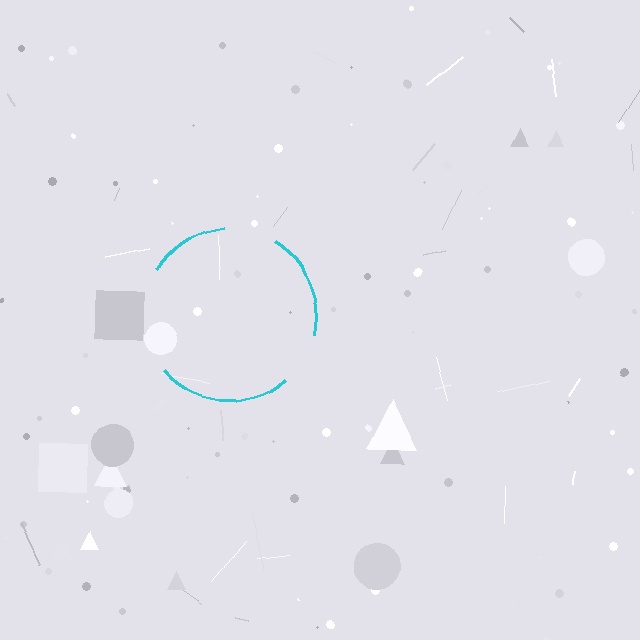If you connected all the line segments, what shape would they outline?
They would outline a circle.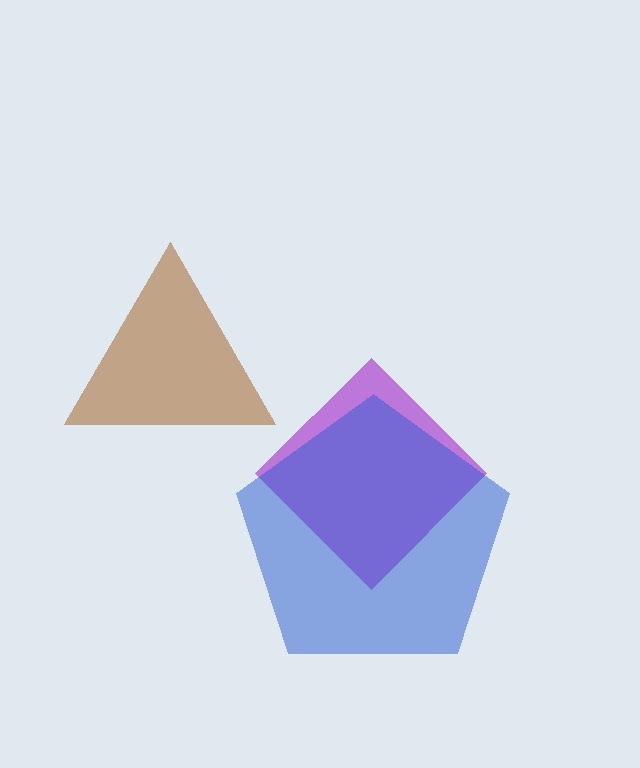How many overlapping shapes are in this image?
There are 3 overlapping shapes in the image.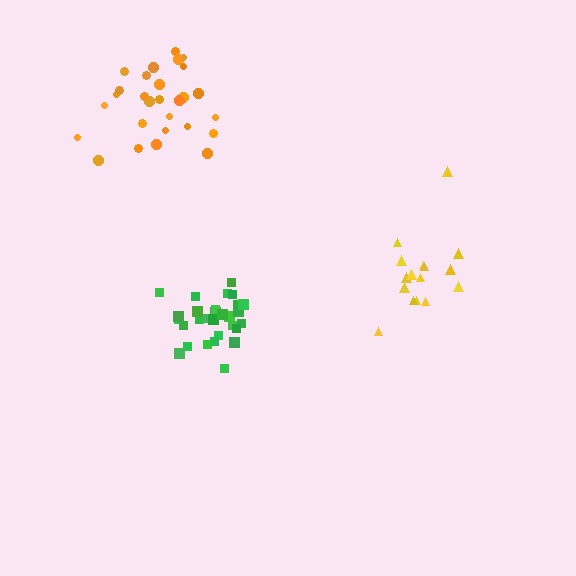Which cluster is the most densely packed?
Green.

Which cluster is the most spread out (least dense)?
Yellow.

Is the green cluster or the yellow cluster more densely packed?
Green.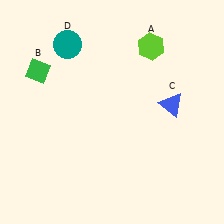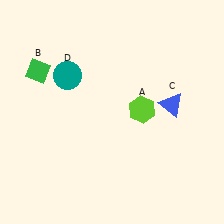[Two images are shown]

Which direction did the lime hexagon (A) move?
The lime hexagon (A) moved down.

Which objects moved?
The objects that moved are: the lime hexagon (A), the teal circle (D).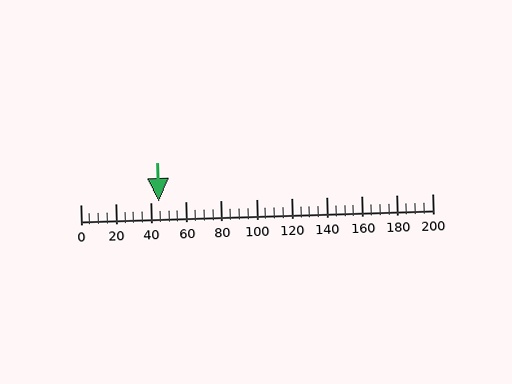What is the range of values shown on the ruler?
The ruler shows values from 0 to 200.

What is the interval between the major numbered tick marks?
The major tick marks are spaced 20 units apart.